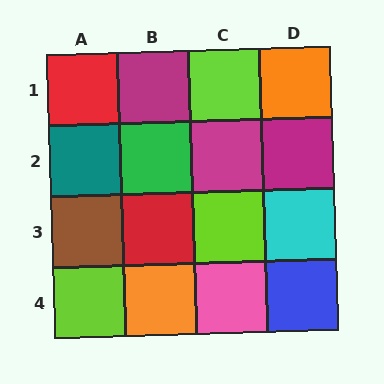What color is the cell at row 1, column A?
Red.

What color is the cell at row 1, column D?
Orange.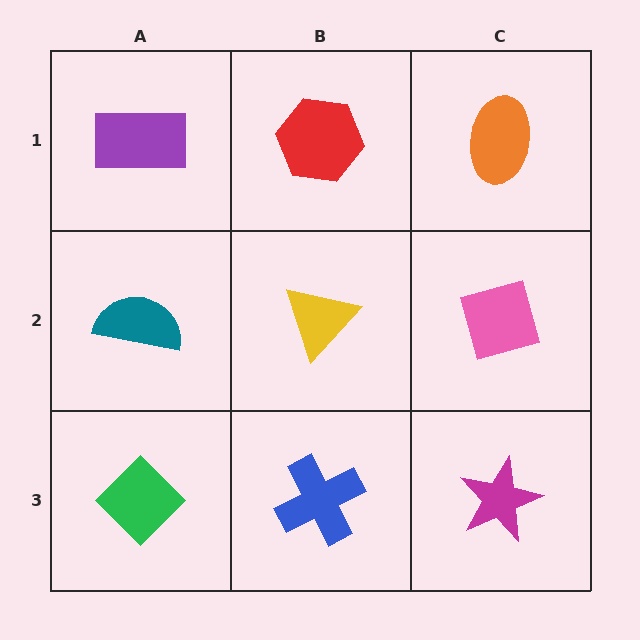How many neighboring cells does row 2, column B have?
4.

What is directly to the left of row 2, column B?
A teal semicircle.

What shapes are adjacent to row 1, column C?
A pink diamond (row 2, column C), a red hexagon (row 1, column B).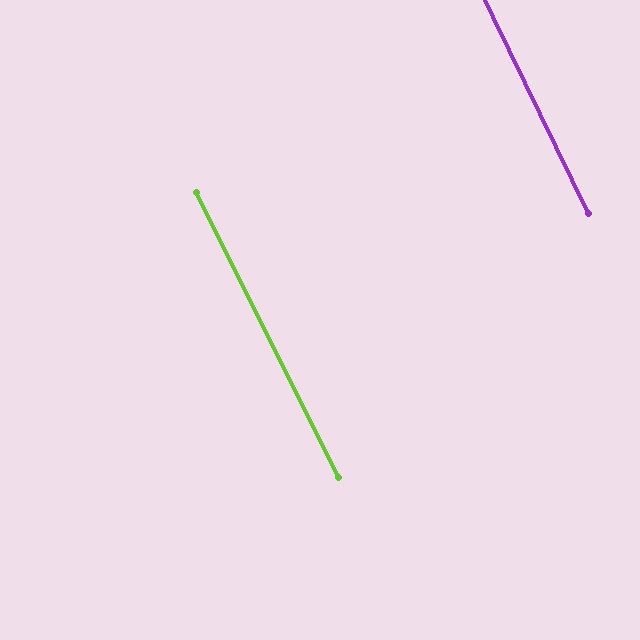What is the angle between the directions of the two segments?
Approximately 1 degree.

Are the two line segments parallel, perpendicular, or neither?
Parallel — their directions differ by only 0.8°.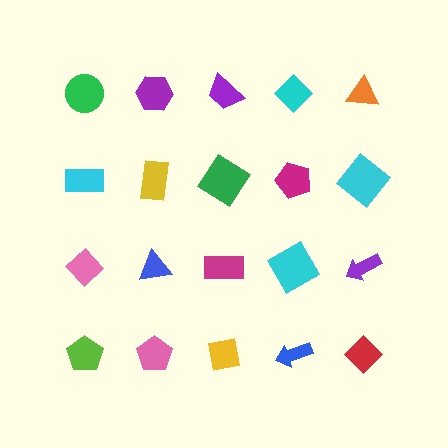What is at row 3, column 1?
A pink diamond.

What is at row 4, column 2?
A pink pentagon.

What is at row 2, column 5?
A cyan diamond.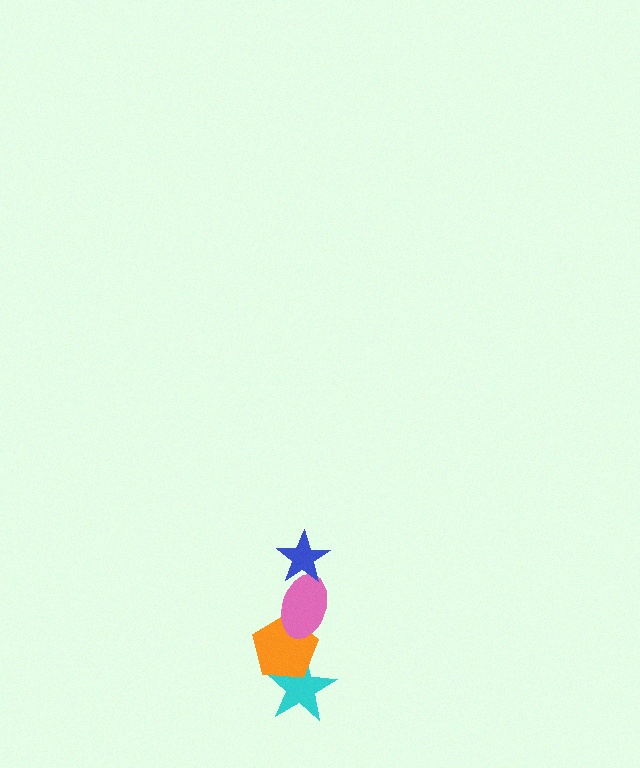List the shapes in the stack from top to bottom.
From top to bottom: the blue star, the pink ellipse, the orange pentagon, the cyan star.